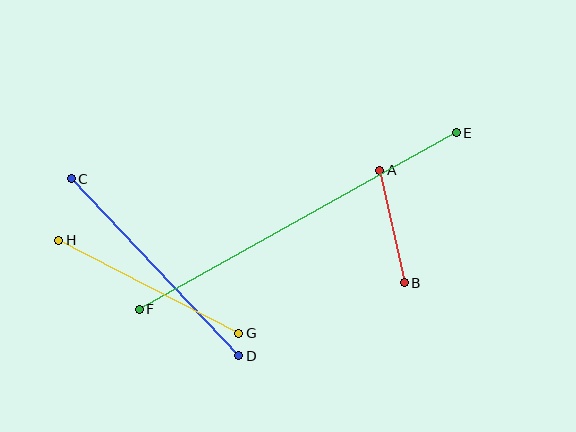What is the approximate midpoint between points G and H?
The midpoint is at approximately (149, 287) pixels.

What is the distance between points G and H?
The distance is approximately 203 pixels.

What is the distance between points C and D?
The distance is approximately 244 pixels.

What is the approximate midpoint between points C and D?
The midpoint is at approximately (155, 267) pixels.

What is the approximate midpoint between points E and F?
The midpoint is at approximately (298, 221) pixels.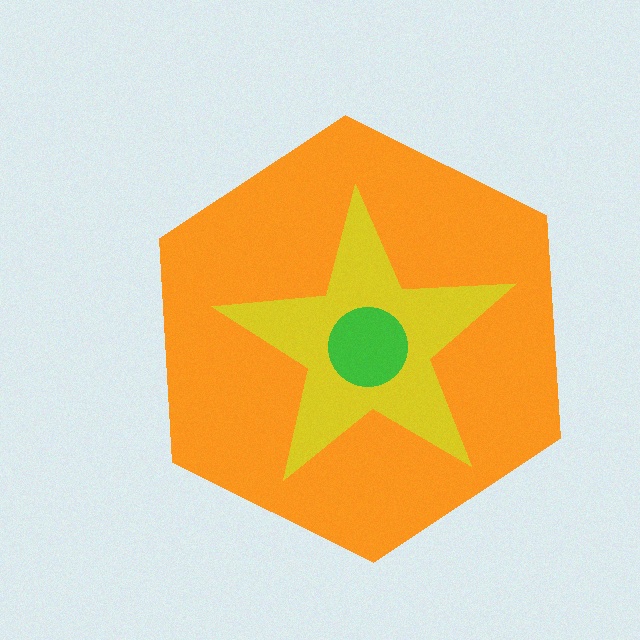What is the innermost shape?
The green circle.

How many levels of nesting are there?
3.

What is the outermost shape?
The orange hexagon.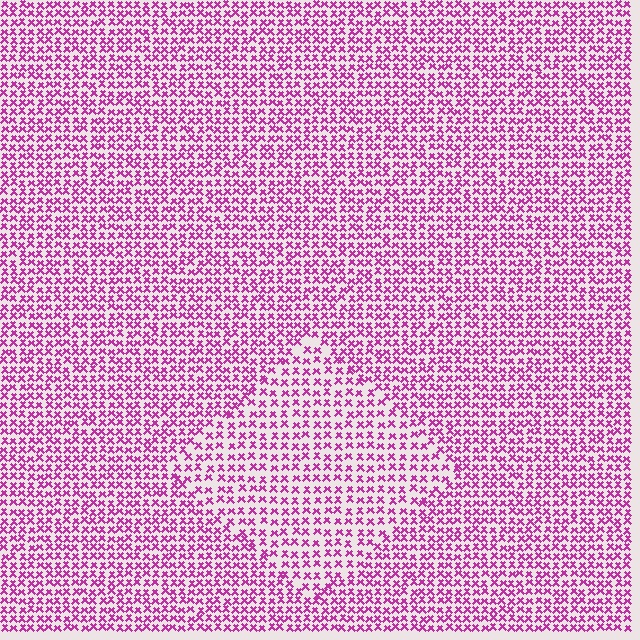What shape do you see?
I see a diamond.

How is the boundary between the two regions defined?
The boundary is defined by a change in element density (approximately 1.5x ratio). All elements are the same color, size, and shape.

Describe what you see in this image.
The image contains small magenta elements arranged at two different densities. A diamond-shaped region is visible where the elements are less densely packed than the surrounding area.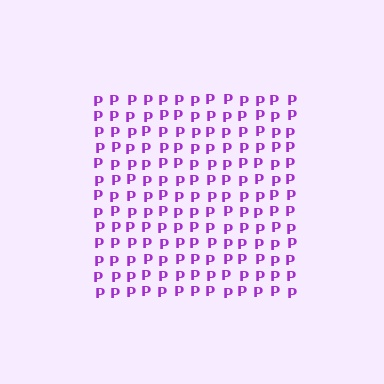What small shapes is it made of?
It is made of small letter P's.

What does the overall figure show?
The overall figure shows a square.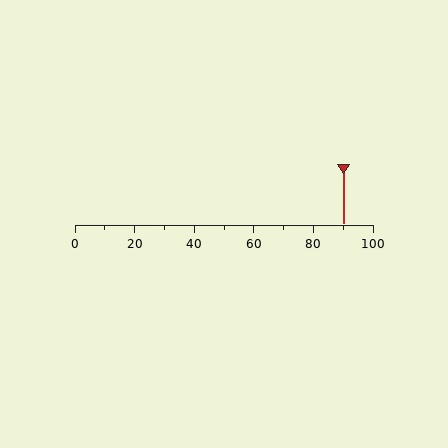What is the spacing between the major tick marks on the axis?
The major ticks are spaced 20 apart.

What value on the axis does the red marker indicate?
The marker indicates approximately 90.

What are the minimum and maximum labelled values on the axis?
The axis runs from 0 to 100.